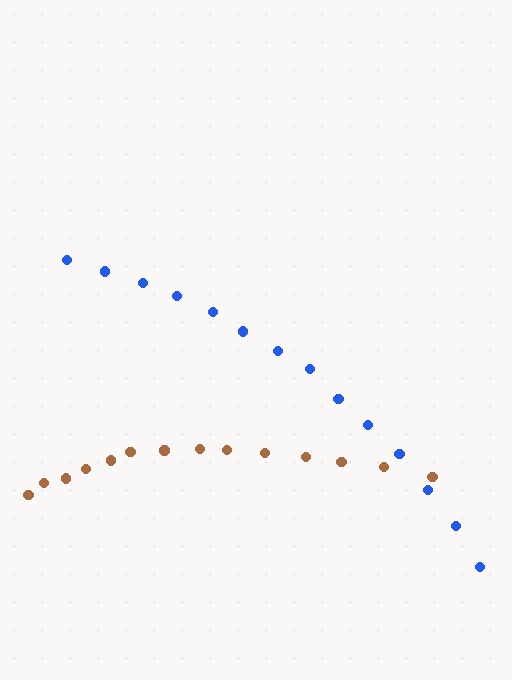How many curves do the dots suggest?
There are 2 distinct paths.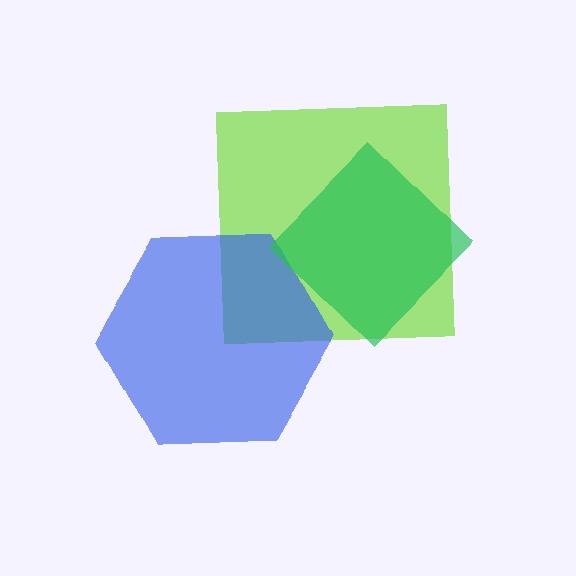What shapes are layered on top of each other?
The layered shapes are: a lime square, a blue hexagon, a green diamond.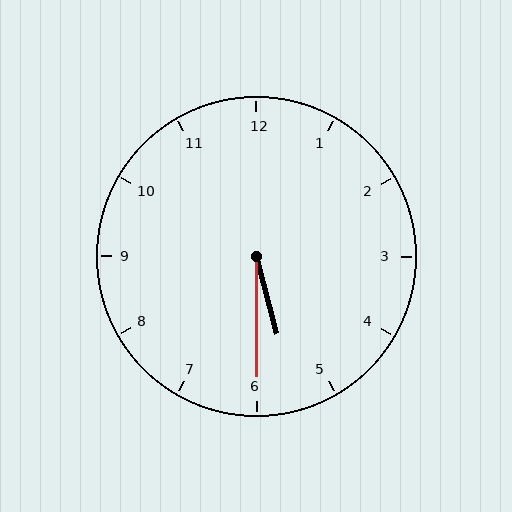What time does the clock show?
5:30.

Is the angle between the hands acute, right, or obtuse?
It is acute.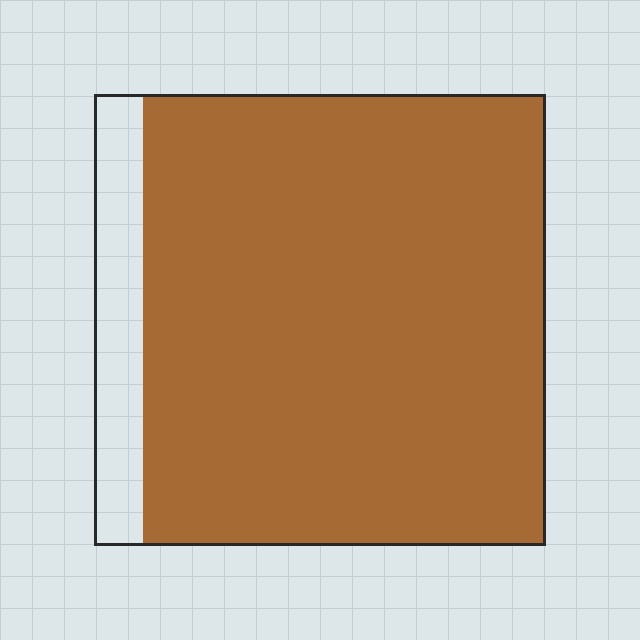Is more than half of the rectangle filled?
Yes.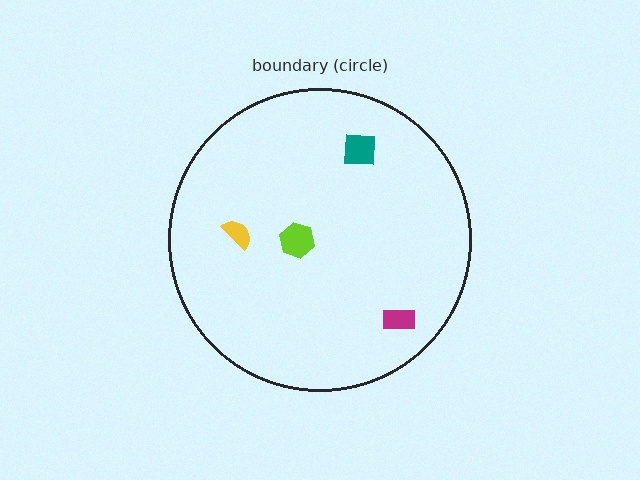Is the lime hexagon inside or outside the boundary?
Inside.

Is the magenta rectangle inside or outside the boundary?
Inside.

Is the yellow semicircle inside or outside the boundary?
Inside.